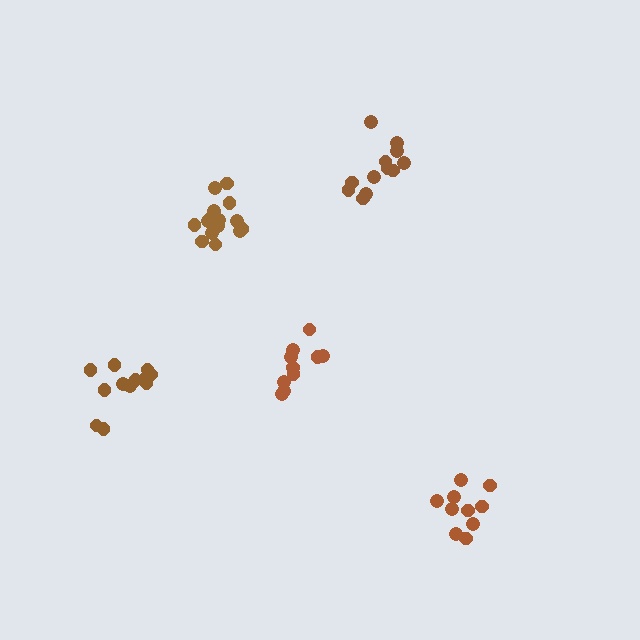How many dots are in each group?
Group 1: 10 dots, Group 2: 15 dots, Group 3: 12 dots, Group 4: 12 dots, Group 5: 10 dots (59 total).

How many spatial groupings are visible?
There are 5 spatial groupings.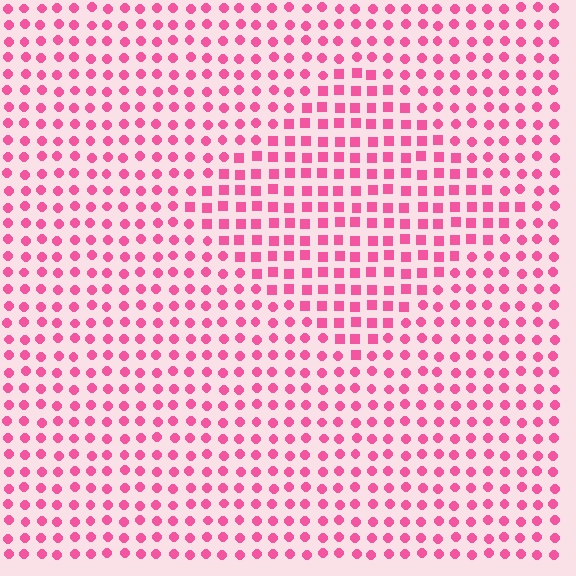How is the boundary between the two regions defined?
The boundary is defined by a change in element shape: squares inside vs. circles outside. All elements share the same color and spacing.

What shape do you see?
I see a diamond.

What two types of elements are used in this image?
The image uses squares inside the diamond region and circles outside it.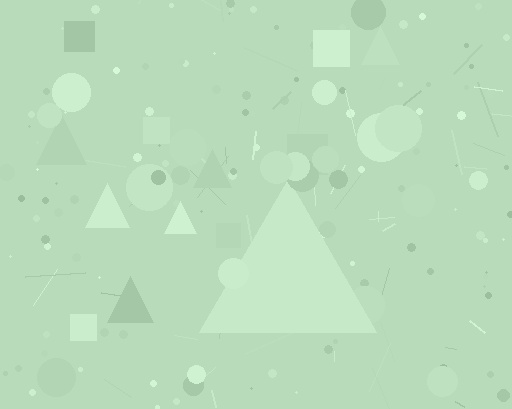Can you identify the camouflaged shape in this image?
The camouflaged shape is a triangle.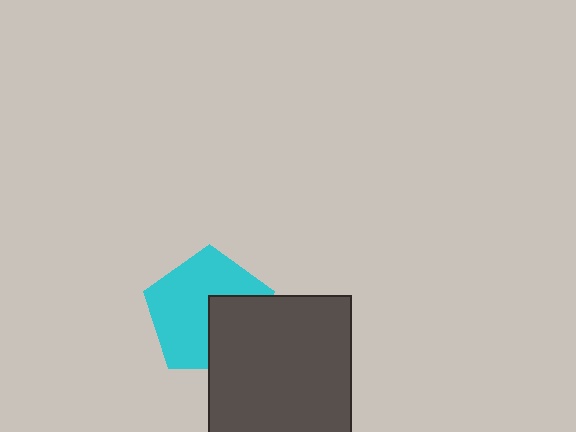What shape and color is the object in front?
The object in front is a dark gray square.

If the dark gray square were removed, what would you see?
You would see the complete cyan pentagon.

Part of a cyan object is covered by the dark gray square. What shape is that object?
It is a pentagon.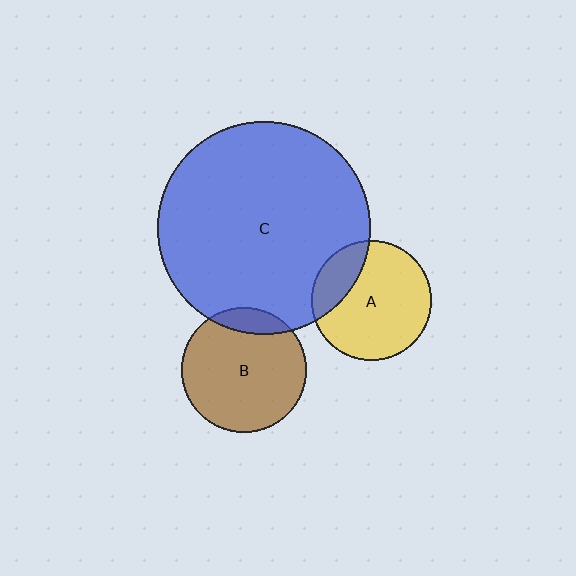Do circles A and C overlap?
Yes.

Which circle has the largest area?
Circle C (blue).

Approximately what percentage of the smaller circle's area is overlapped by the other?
Approximately 20%.